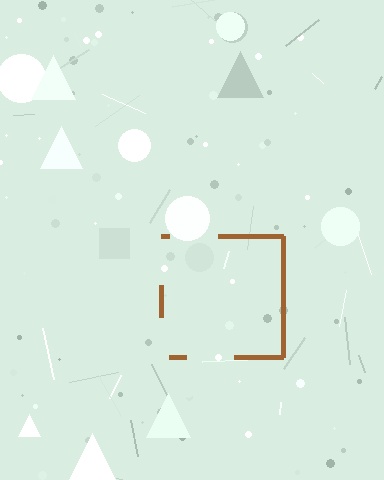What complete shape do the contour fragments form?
The contour fragments form a square.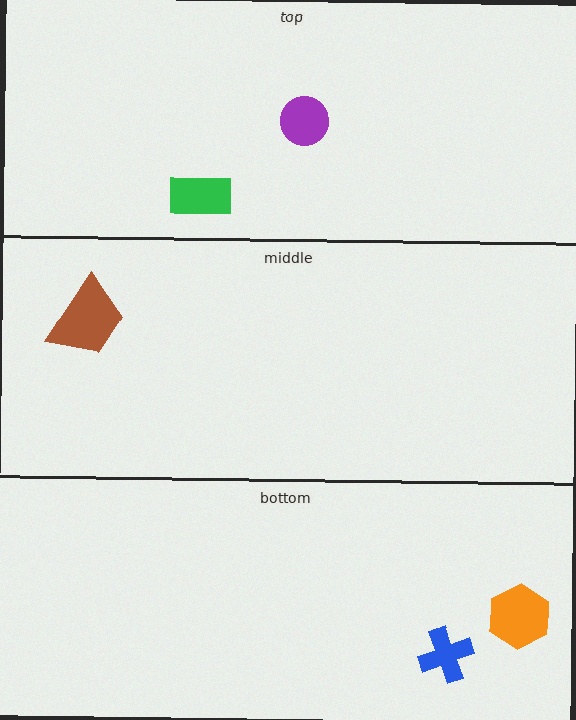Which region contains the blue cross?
The bottom region.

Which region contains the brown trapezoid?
The middle region.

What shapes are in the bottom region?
The orange hexagon, the blue cross.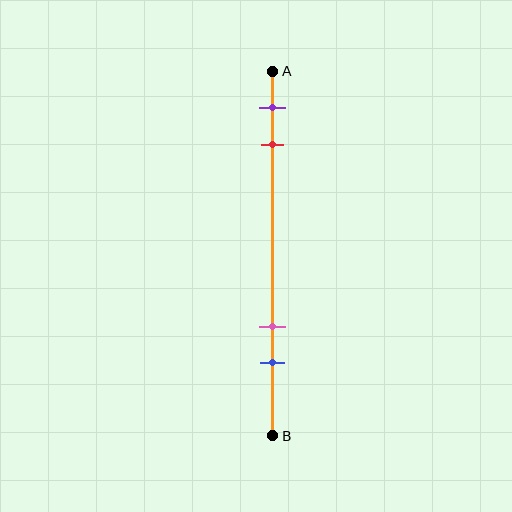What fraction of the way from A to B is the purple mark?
The purple mark is approximately 10% (0.1) of the way from A to B.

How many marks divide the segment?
There are 4 marks dividing the segment.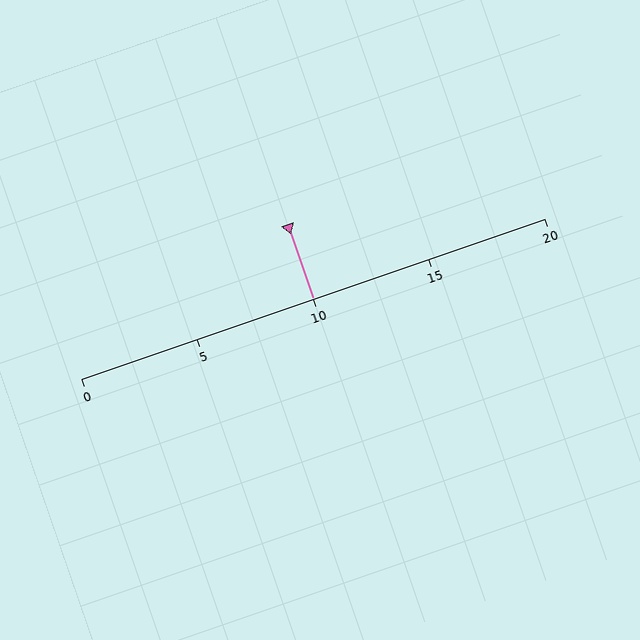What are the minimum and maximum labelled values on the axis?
The axis runs from 0 to 20.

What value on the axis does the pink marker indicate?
The marker indicates approximately 10.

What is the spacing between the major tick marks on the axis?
The major ticks are spaced 5 apart.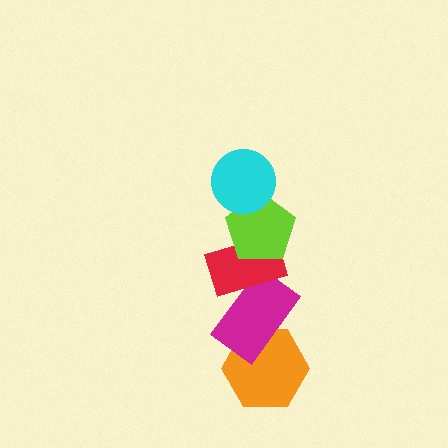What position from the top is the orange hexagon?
The orange hexagon is 5th from the top.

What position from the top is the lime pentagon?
The lime pentagon is 2nd from the top.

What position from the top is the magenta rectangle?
The magenta rectangle is 4th from the top.